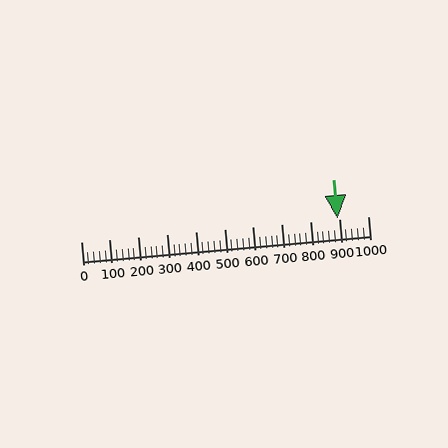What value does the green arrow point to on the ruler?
The green arrow points to approximately 894.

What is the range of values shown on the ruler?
The ruler shows values from 0 to 1000.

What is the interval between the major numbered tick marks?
The major tick marks are spaced 100 units apart.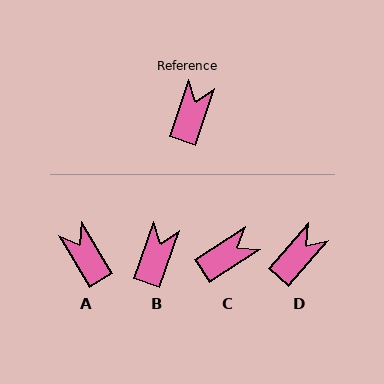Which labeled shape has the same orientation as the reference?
B.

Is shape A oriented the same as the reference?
No, it is off by about 49 degrees.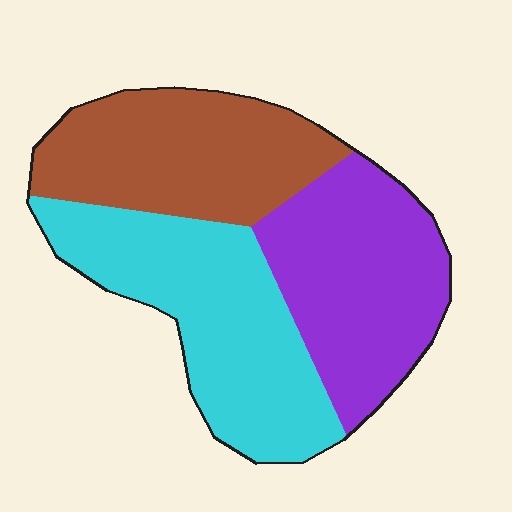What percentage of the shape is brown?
Brown covers 31% of the shape.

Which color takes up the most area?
Cyan, at roughly 35%.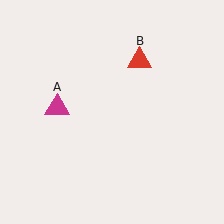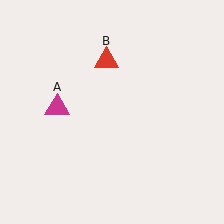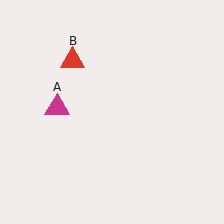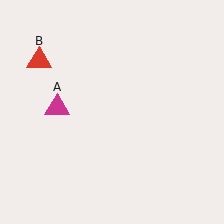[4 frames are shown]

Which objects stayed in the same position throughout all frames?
Magenta triangle (object A) remained stationary.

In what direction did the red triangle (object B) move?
The red triangle (object B) moved left.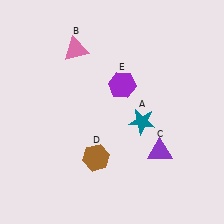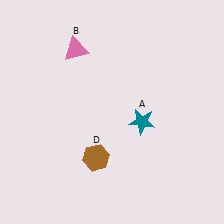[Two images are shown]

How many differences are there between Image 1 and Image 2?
There are 2 differences between the two images.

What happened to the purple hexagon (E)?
The purple hexagon (E) was removed in Image 2. It was in the top-right area of Image 1.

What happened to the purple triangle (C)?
The purple triangle (C) was removed in Image 2. It was in the bottom-right area of Image 1.